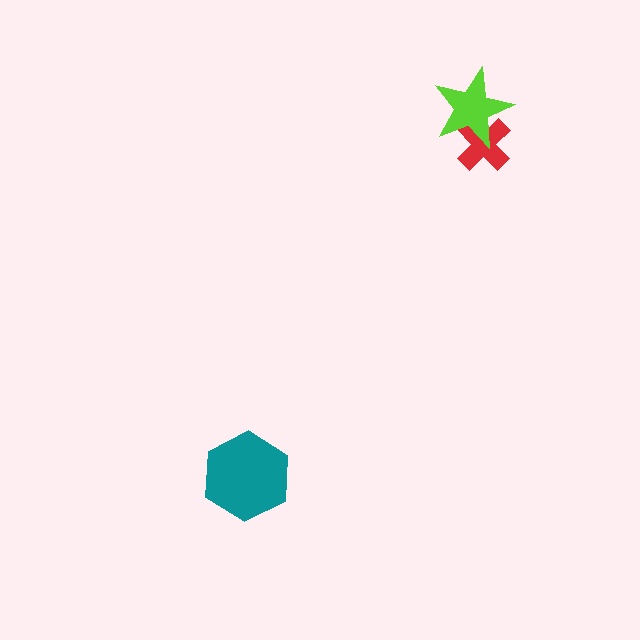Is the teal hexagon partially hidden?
No, no other shape covers it.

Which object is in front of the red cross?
The lime star is in front of the red cross.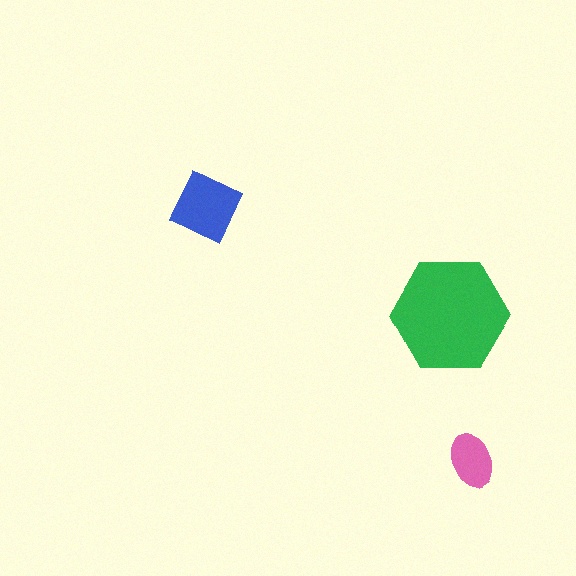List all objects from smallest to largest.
The pink ellipse, the blue diamond, the green hexagon.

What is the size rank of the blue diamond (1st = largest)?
2nd.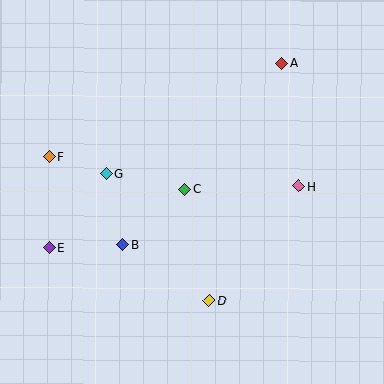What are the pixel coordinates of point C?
Point C is at (185, 189).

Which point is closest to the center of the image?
Point C at (185, 189) is closest to the center.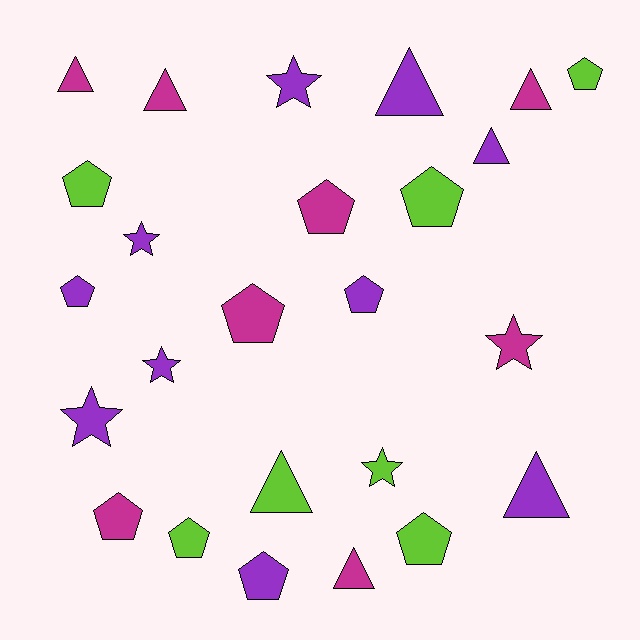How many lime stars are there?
There is 1 lime star.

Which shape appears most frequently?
Pentagon, with 11 objects.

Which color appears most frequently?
Purple, with 10 objects.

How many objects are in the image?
There are 25 objects.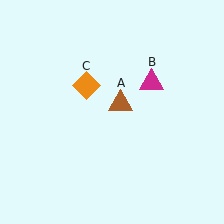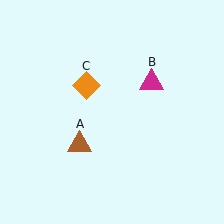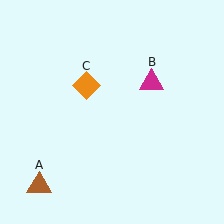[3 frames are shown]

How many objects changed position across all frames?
1 object changed position: brown triangle (object A).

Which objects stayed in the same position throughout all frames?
Magenta triangle (object B) and orange diamond (object C) remained stationary.